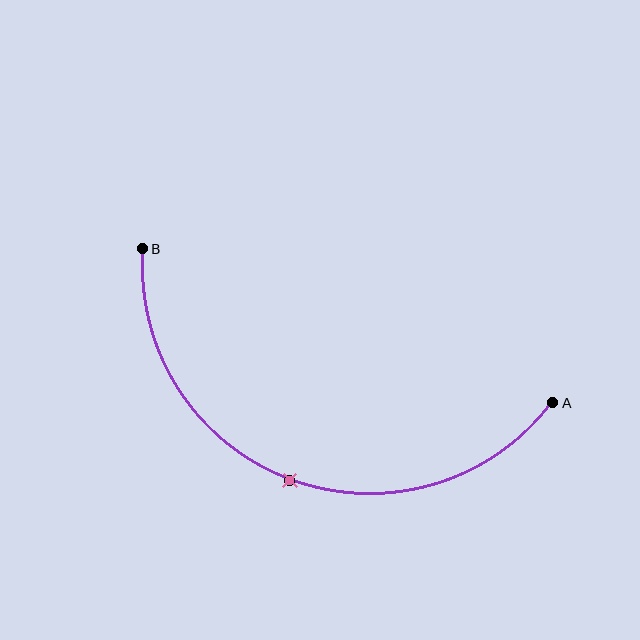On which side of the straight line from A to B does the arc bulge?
The arc bulges below the straight line connecting A and B.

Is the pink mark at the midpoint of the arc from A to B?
Yes. The pink mark lies on the arc at equal arc-length from both A and B — it is the arc midpoint.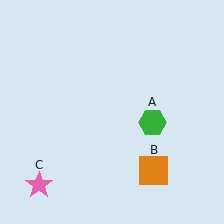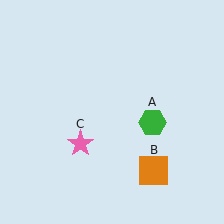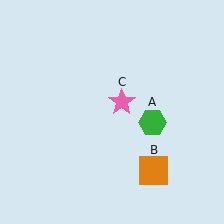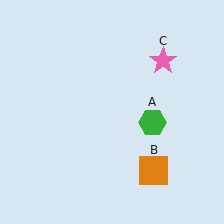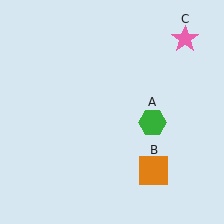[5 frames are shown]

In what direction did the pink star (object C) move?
The pink star (object C) moved up and to the right.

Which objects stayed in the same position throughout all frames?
Green hexagon (object A) and orange square (object B) remained stationary.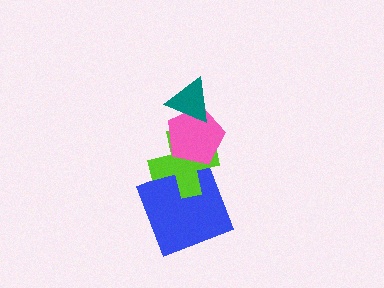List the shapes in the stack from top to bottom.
From top to bottom: the teal triangle, the pink pentagon, the lime cross, the blue square.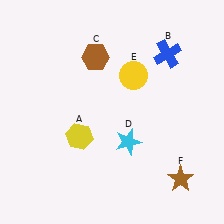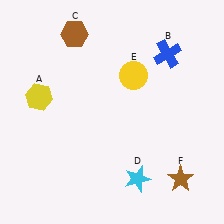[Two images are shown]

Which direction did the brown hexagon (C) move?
The brown hexagon (C) moved up.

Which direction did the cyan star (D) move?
The cyan star (D) moved down.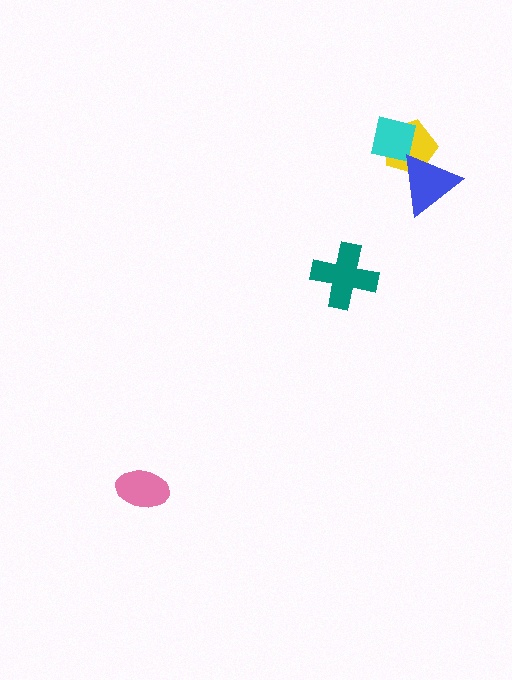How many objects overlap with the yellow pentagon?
2 objects overlap with the yellow pentagon.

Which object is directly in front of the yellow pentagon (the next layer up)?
The cyan square is directly in front of the yellow pentagon.